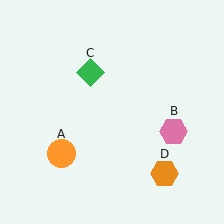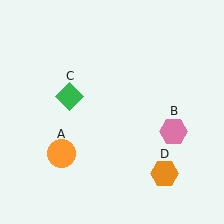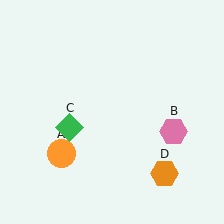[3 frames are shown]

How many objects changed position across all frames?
1 object changed position: green diamond (object C).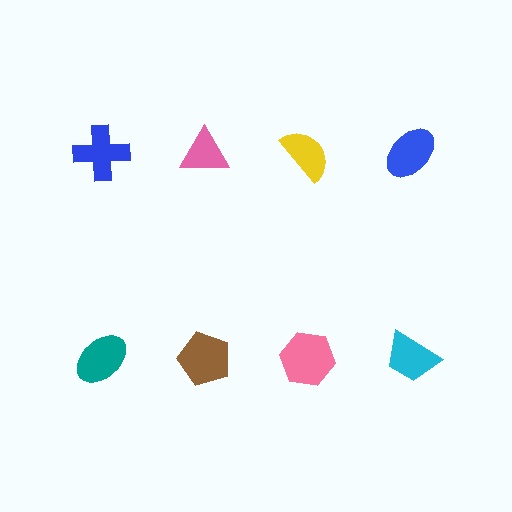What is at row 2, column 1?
A teal ellipse.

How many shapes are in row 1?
4 shapes.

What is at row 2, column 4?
A cyan trapezoid.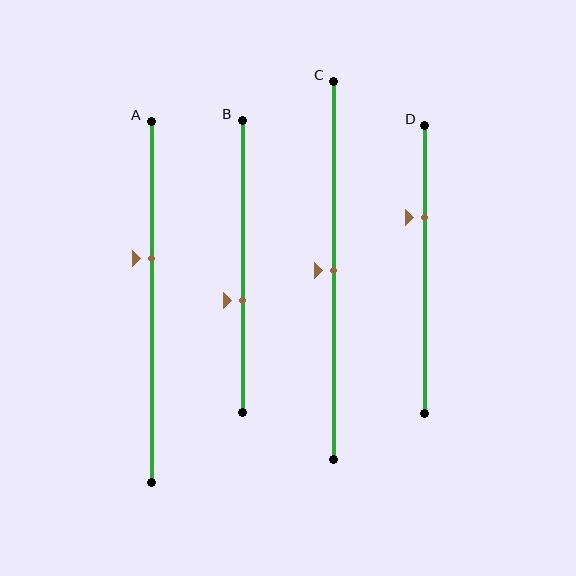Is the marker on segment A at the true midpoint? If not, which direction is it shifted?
No, the marker on segment A is shifted upward by about 12% of the segment length.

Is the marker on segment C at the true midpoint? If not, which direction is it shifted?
Yes, the marker on segment C is at the true midpoint.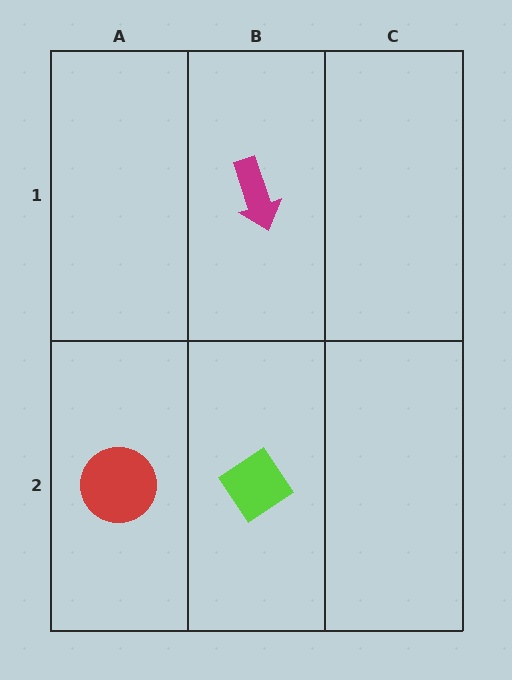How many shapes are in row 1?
1 shape.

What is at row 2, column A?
A red circle.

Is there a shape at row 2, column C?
No, that cell is empty.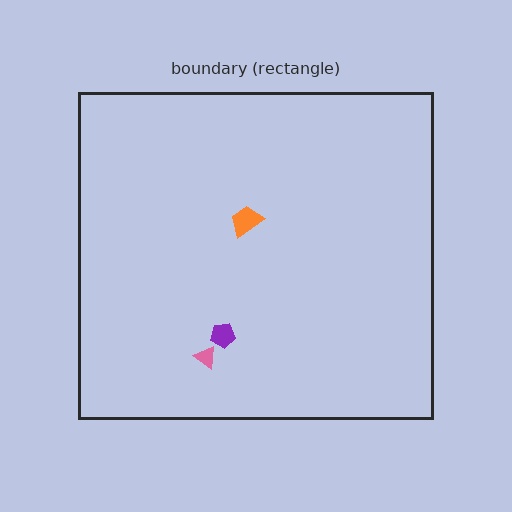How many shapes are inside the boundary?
3 inside, 0 outside.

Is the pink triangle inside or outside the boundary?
Inside.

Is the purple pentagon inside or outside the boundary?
Inside.